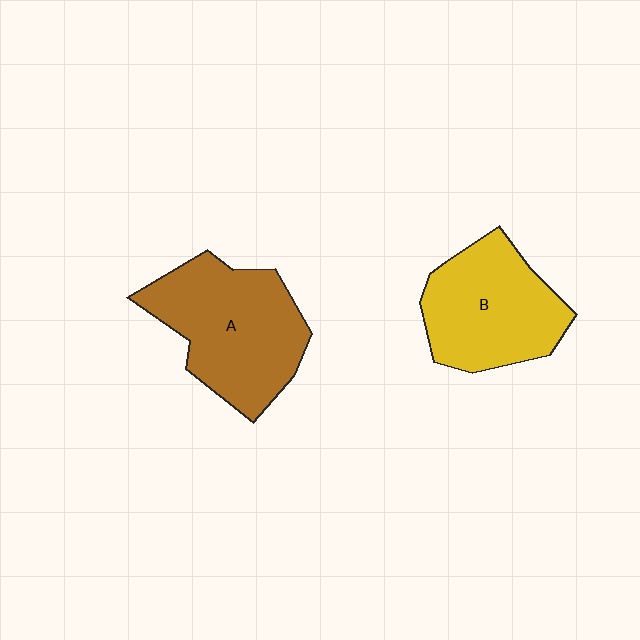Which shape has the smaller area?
Shape B (yellow).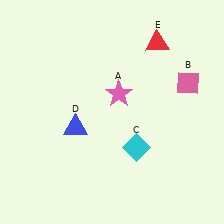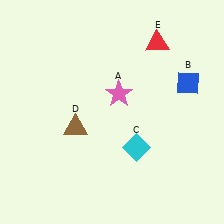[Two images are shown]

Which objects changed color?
B changed from pink to blue. D changed from blue to brown.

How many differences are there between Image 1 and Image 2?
There are 2 differences between the two images.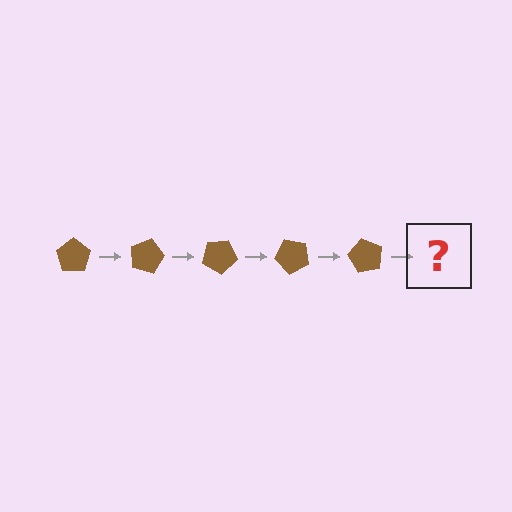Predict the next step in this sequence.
The next step is a brown pentagon rotated 75 degrees.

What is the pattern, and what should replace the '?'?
The pattern is that the pentagon rotates 15 degrees each step. The '?' should be a brown pentagon rotated 75 degrees.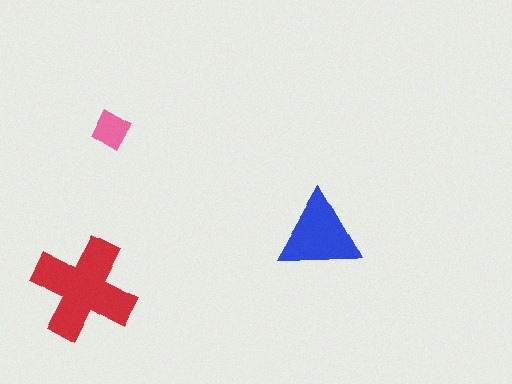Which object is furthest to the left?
The red cross is leftmost.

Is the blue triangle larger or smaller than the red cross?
Smaller.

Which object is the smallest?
The pink diamond.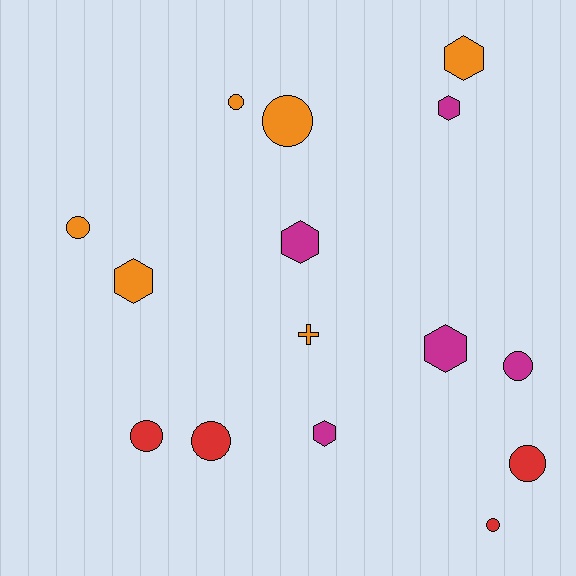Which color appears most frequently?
Orange, with 6 objects.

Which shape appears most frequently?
Circle, with 8 objects.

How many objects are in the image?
There are 15 objects.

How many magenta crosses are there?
There are no magenta crosses.